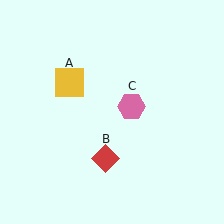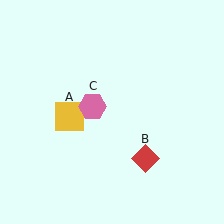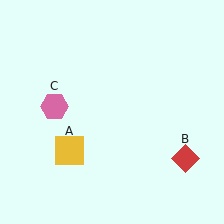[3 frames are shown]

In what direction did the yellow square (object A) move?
The yellow square (object A) moved down.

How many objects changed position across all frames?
3 objects changed position: yellow square (object A), red diamond (object B), pink hexagon (object C).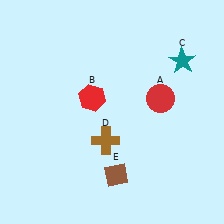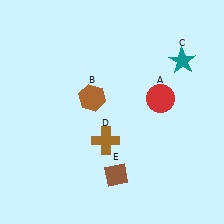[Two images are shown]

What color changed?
The hexagon (B) changed from red in Image 1 to brown in Image 2.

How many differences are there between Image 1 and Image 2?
There is 1 difference between the two images.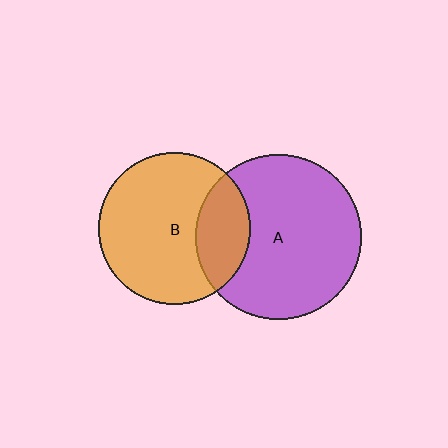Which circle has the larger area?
Circle A (purple).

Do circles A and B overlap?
Yes.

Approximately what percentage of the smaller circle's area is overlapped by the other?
Approximately 25%.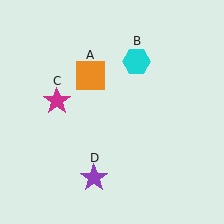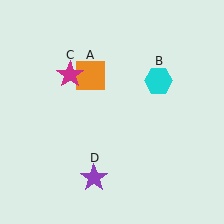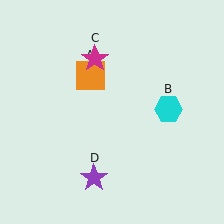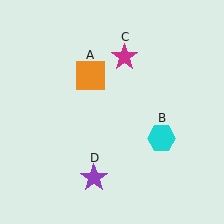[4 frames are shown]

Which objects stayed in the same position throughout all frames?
Orange square (object A) and purple star (object D) remained stationary.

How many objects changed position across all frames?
2 objects changed position: cyan hexagon (object B), magenta star (object C).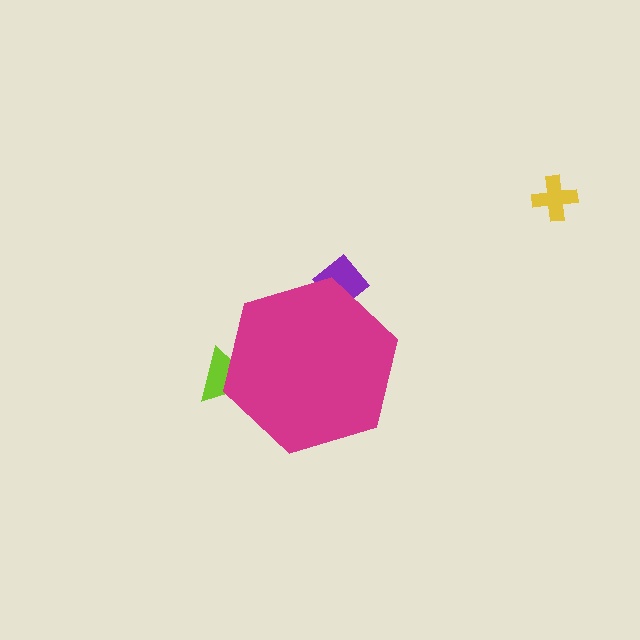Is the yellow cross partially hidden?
No, the yellow cross is fully visible.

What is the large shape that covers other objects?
A magenta hexagon.